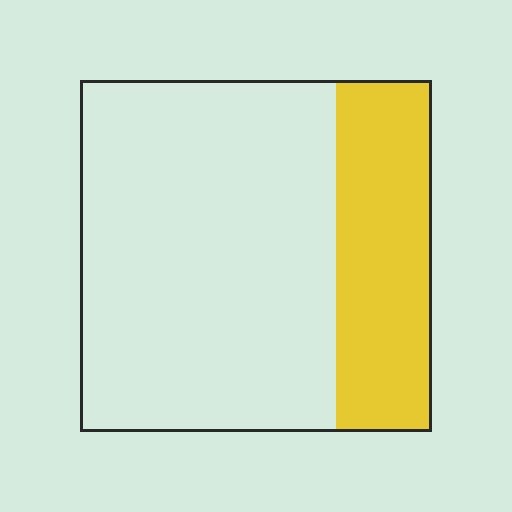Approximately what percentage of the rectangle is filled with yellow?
Approximately 25%.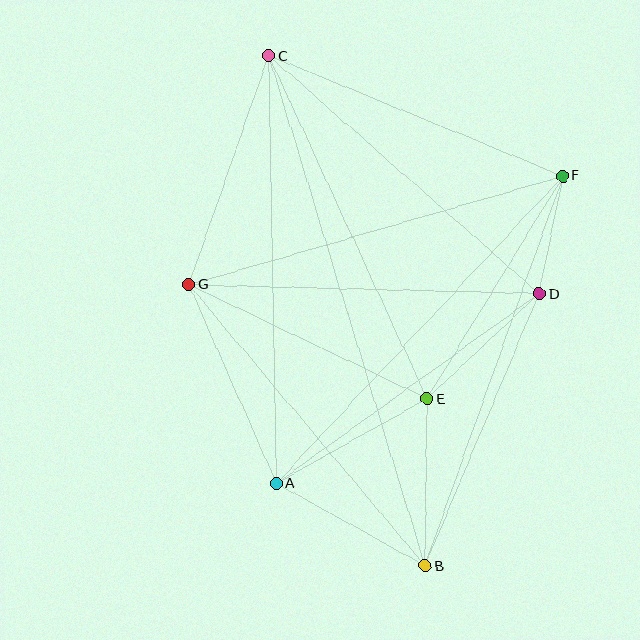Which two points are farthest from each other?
Points B and C are farthest from each other.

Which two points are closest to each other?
Points D and F are closest to each other.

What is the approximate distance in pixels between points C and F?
The distance between C and F is approximately 318 pixels.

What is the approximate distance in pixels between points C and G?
The distance between C and G is approximately 243 pixels.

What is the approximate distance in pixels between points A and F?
The distance between A and F is approximately 420 pixels.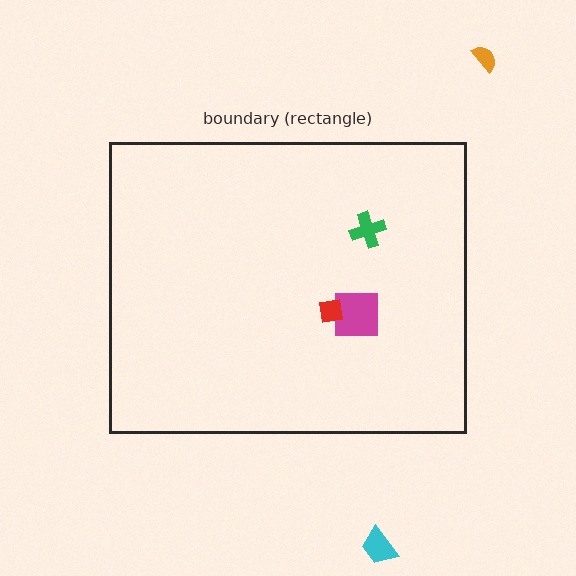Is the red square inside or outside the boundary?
Inside.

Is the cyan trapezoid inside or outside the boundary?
Outside.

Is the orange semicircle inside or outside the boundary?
Outside.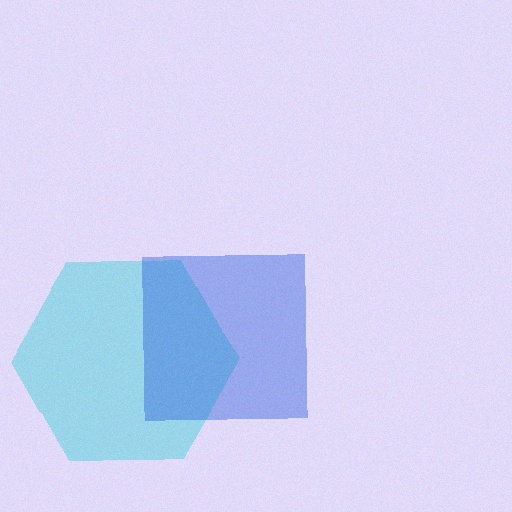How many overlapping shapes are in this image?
There are 2 overlapping shapes in the image.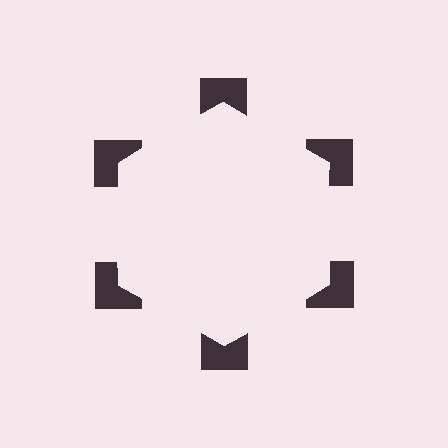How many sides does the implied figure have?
6 sides.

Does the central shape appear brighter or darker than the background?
It typically appears slightly brighter than the background, even though no actual brightness change is drawn.